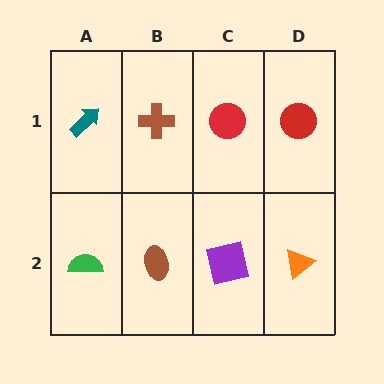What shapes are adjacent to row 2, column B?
A brown cross (row 1, column B), a green semicircle (row 2, column A), a purple square (row 2, column C).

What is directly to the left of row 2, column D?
A purple square.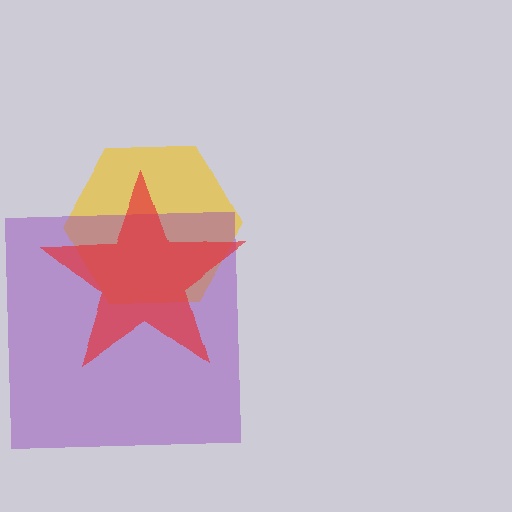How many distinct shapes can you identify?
There are 3 distinct shapes: a yellow hexagon, a purple square, a red star.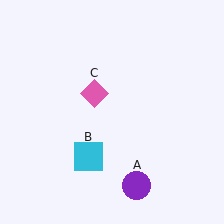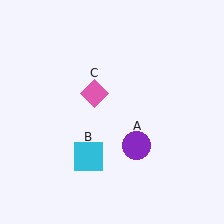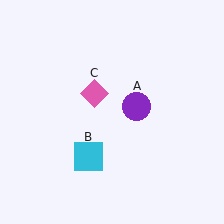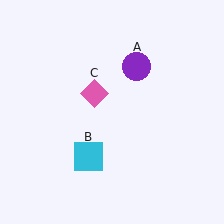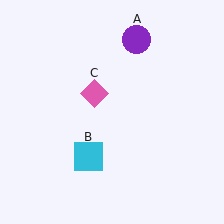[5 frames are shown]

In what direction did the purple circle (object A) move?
The purple circle (object A) moved up.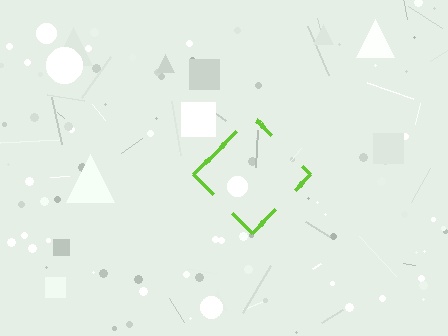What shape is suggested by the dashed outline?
The dashed outline suggests a diamond.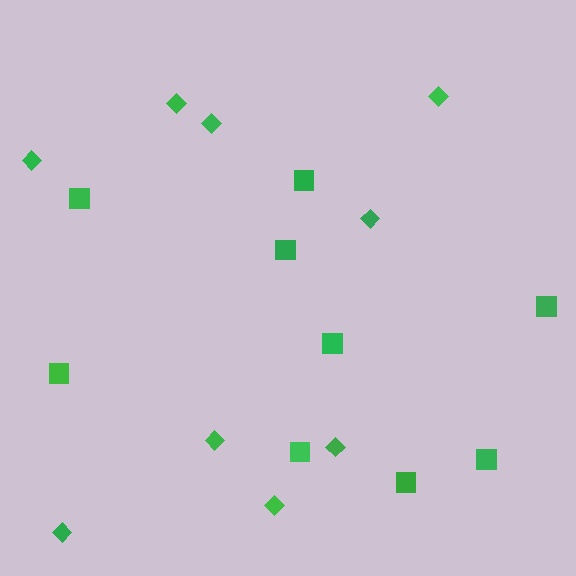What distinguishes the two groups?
There are 2 groups: one group of diamonds (9) and one group of squares (9).